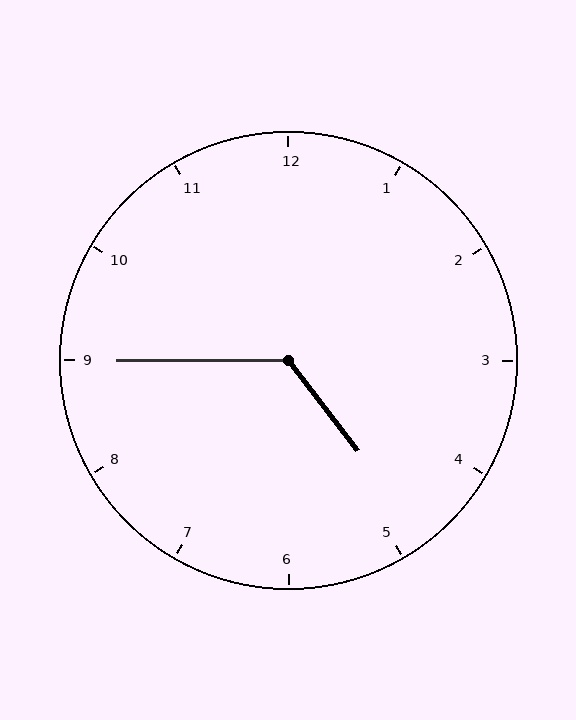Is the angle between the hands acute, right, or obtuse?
It is obtuse.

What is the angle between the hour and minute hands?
Approximately 128 degrees.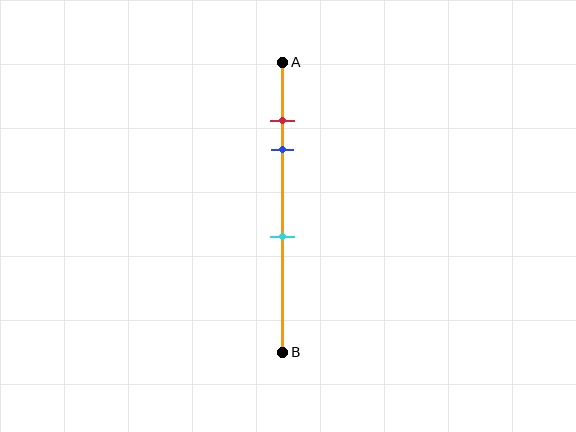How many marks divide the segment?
There are 3 marks dividing the segment.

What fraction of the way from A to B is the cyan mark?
The cyan mark is approximately 60% (0.6) of the way from A to B.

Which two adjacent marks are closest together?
The red and blue marks are the closest adjacent pair.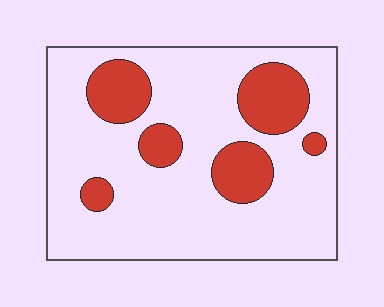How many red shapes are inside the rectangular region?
6.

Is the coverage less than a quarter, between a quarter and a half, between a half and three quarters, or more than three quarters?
Less than a quarter.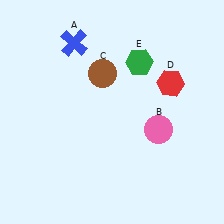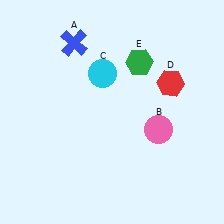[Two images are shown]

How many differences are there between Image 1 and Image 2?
There is 1 difference between the two images.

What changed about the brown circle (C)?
In Image 1, C is brown. In Image 2, it changed to cyan.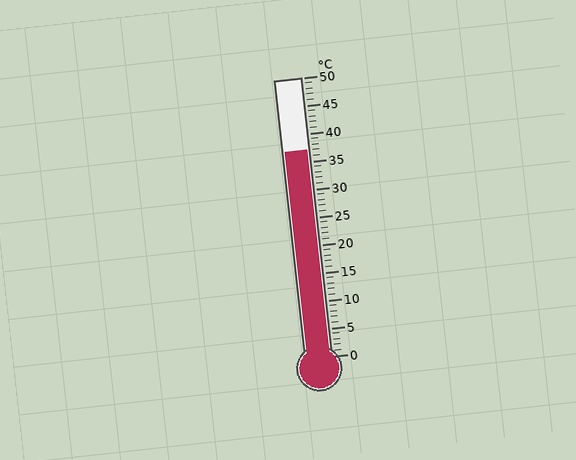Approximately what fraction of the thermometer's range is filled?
The thermometer is filled to approximately 75% of its range.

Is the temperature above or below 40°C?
The temperature is below 40°C.